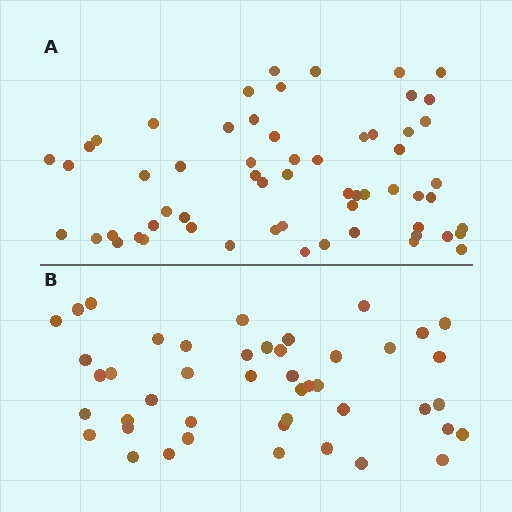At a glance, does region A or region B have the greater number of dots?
Region A (the top region) has more dots.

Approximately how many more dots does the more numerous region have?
Region A has approximately 15 more dots than region B.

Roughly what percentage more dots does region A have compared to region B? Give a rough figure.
About 35% more.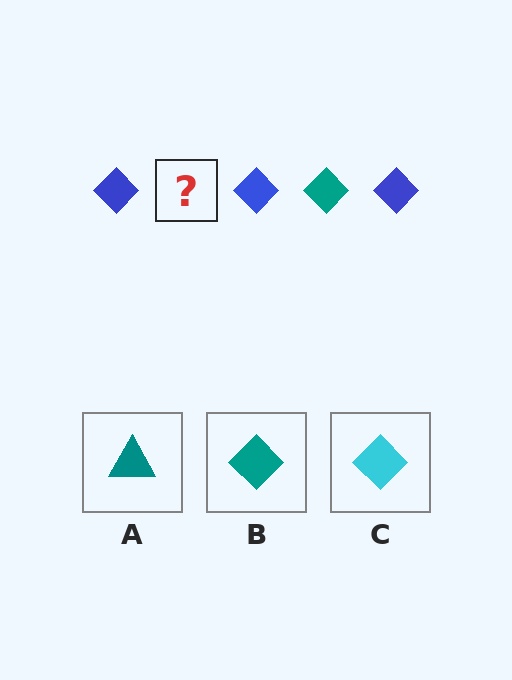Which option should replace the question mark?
Option B.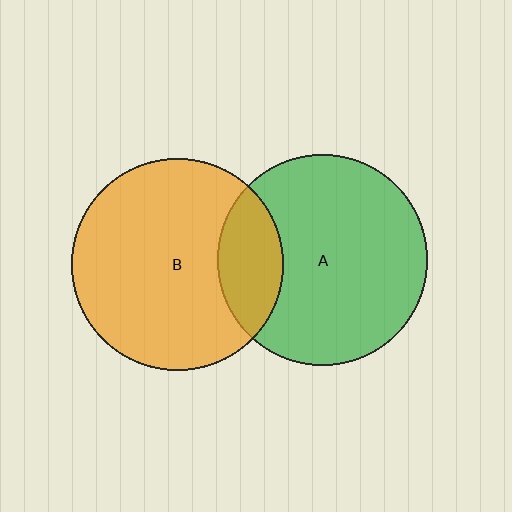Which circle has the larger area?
Circle B (orange).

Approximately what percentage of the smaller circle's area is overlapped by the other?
Approximately 20%.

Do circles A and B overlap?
Yes.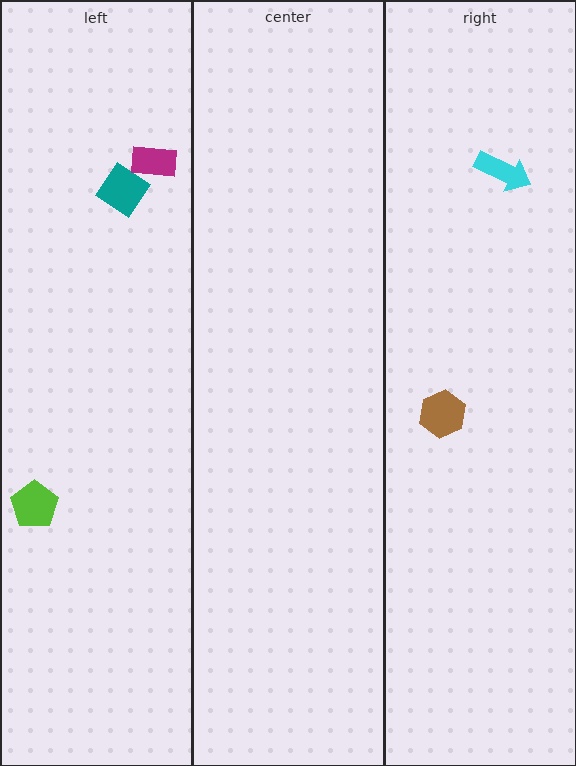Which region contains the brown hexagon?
The right region.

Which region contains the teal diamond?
The left region.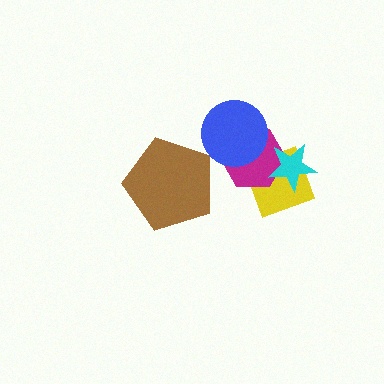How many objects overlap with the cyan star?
2 objects overlap with the cyan star.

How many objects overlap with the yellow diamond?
2 objects overlap with the yellow diamond.